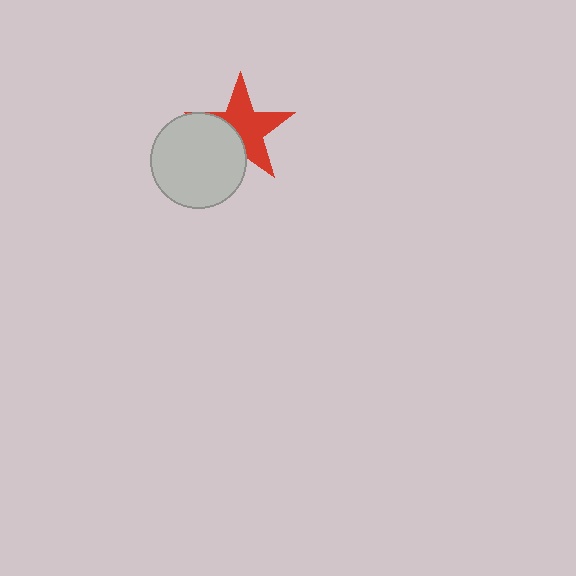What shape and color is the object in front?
The object in front is a light gray circle.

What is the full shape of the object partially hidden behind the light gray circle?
The partially hidden object is a red star.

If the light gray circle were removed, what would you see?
You would see the complete red star.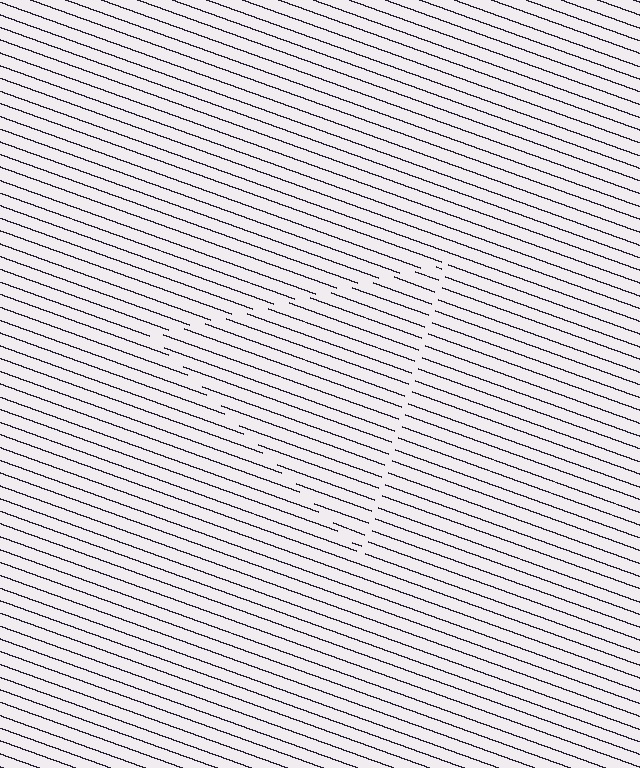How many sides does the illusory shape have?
3 sides — the line-ends trace a triangle.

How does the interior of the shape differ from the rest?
The interior of the shape contains the same grating, shifted by half a period — the contour is defined by the phase discontinuity where line-ends from the inner and outer gratings abut.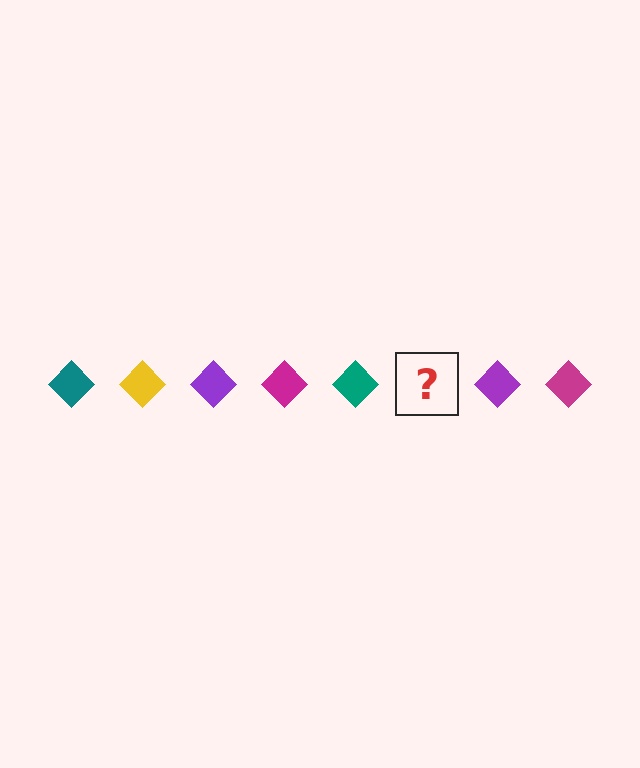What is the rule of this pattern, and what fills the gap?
The rule is that the pattern cycles through teal, yellow, purple, magenta diamonds. The gap should be filled with a yellow diamond.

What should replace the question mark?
The question mark should be replaced with a yellow diamond.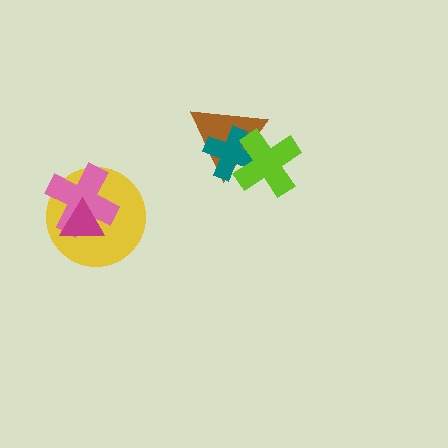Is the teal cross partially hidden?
Yes, it is partially covered by another shape.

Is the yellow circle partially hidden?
Yes, it is partially covered by another shape.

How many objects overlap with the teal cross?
2 objects overlap with the teal cross.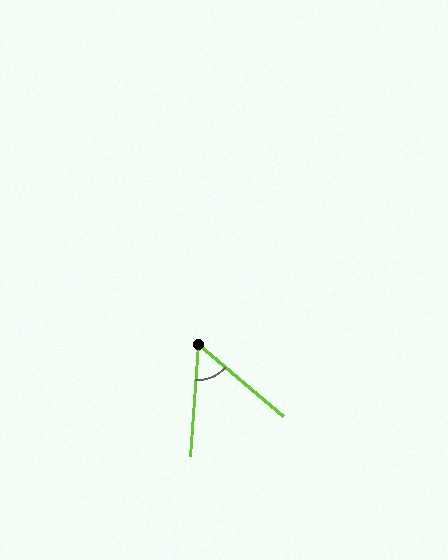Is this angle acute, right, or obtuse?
It is acute.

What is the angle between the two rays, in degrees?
Approximately 53 degrees.